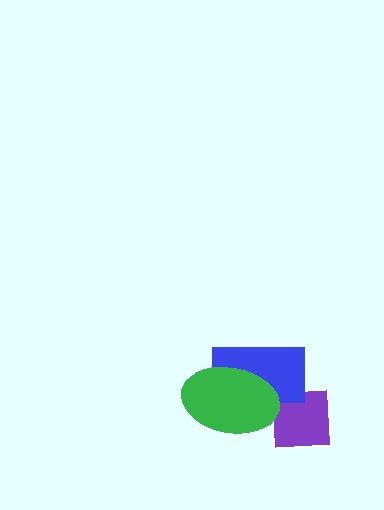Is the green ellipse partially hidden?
No, no other shape covers it.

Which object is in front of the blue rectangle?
The green ellipse is in front of the blue rectangle.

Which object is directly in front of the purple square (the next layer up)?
The blue rectangle is directly in front of the purple square.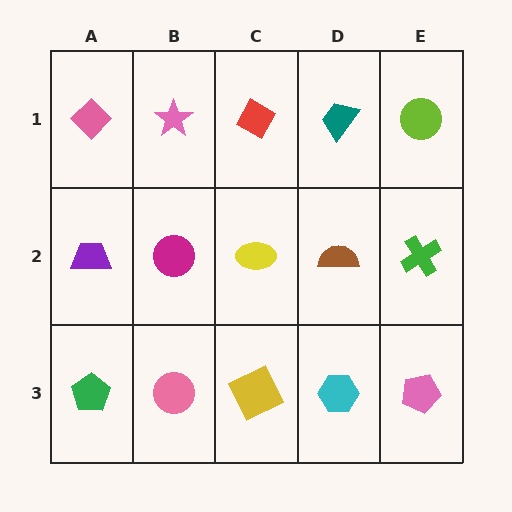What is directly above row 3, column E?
A green cross.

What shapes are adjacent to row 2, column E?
A lime circle (row 1, column E), a pink pentagon (row 3, column E), a brown semicircle (row 2, column D).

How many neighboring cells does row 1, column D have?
3.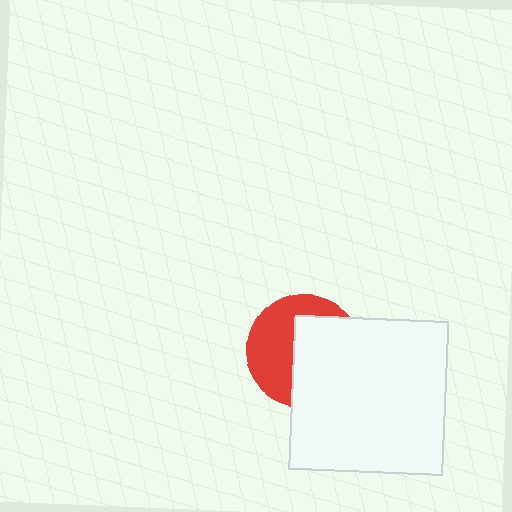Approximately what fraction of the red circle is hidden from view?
Roughly 52% of the red circle is hidden behind the white square.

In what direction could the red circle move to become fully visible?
The red circle could move left. That would shift it out from behind the white square entirely.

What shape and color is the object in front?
The object in front is a white square.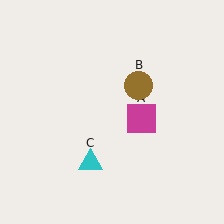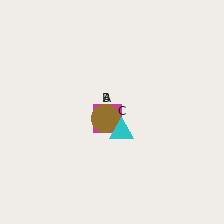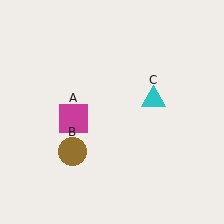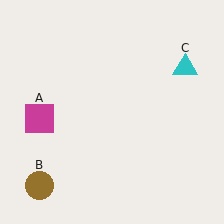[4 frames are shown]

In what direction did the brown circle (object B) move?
The brown circle (object B) moved down and to the left.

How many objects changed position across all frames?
3 objects changed position: magenta square (object A), brown circle (object B), cyan triangle (object C).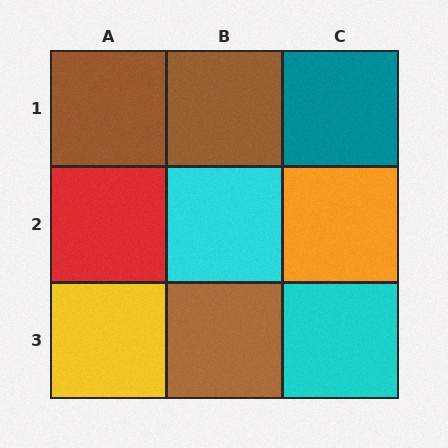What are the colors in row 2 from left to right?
Red, cyan, orange.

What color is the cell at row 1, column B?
Brown.